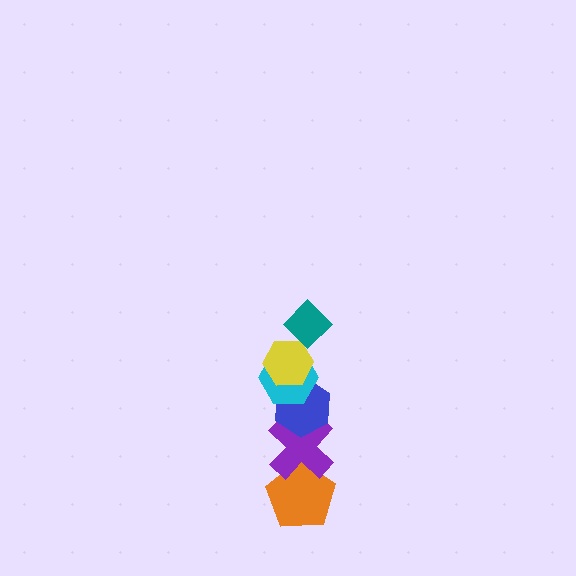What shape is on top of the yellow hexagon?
The teal diamond is on top of the yellow hexagon.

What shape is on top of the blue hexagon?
The cyan hexagon is on top of the blue hexagon.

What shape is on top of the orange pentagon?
The purple cross is on top of the orange pentagon.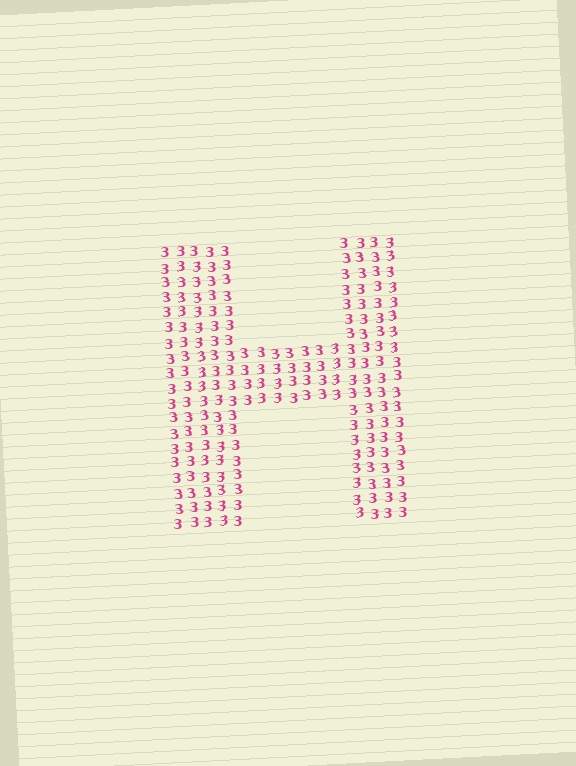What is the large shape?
The large shape is the letter H.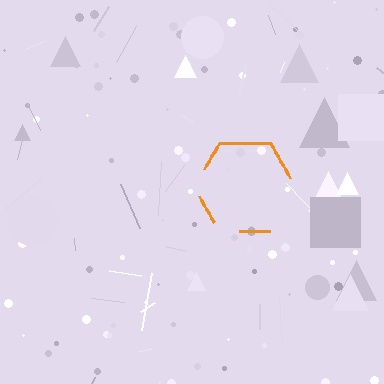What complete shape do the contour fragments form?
The contour fragments form a hexagon.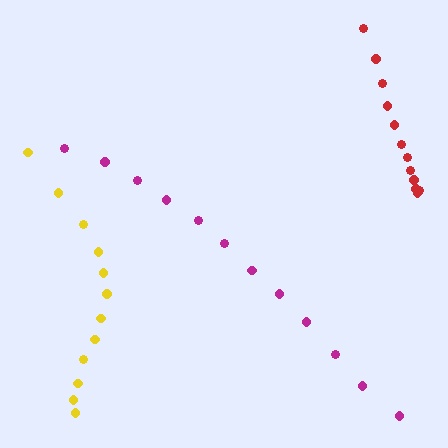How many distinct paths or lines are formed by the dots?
There are 3 distinct paths.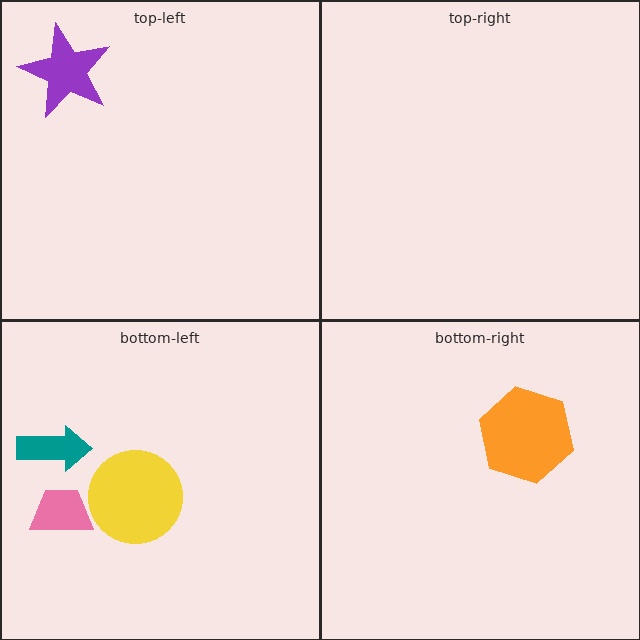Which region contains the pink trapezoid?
The bottom-left region.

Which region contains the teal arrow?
The bottom-left region.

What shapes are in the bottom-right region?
The orange hexagon.